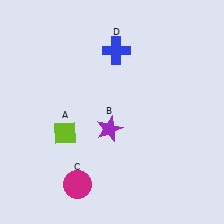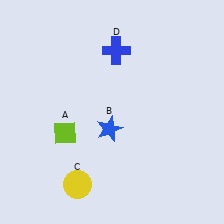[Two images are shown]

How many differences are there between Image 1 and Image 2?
There are 2 differences between the two images.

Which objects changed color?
B changed from purple to blue. C changed from magenta to yellow.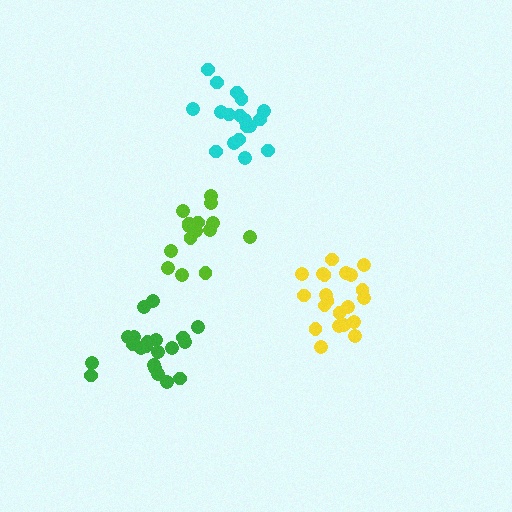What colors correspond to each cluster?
The clusters are colored: green, lime, cyan, yellow.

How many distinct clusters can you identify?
There are 4 distinct clusters.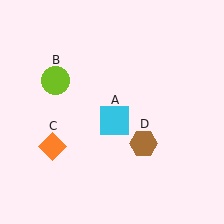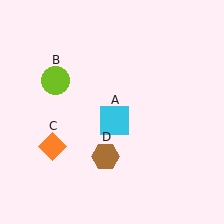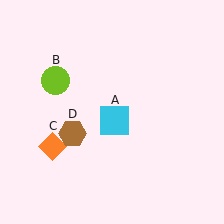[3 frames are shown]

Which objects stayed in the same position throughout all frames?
Cyan square (object A) and lime circle (object B) and orange diamond (object C) remained stationary.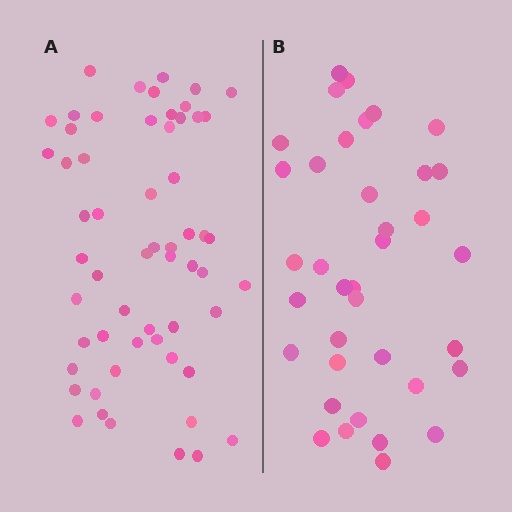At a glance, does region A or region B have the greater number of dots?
Region A (the left region) has more dots.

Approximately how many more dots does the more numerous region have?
Region A has approximately 20 more dots than region B.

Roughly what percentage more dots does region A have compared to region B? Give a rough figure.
About 55% more.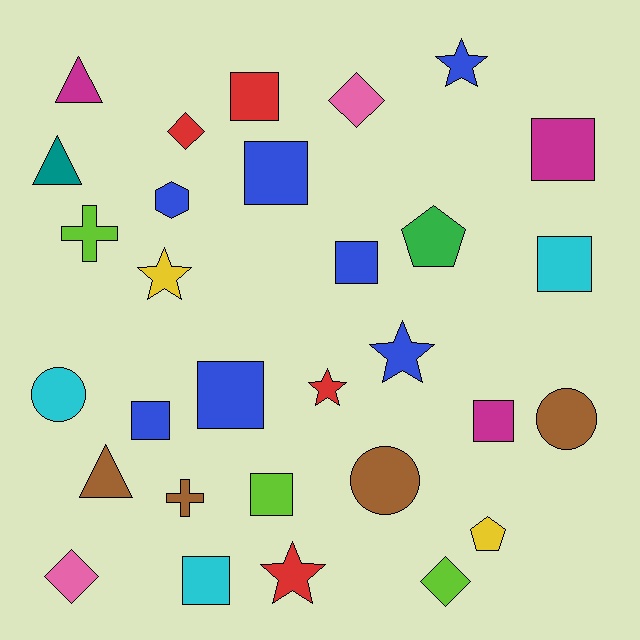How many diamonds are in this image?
There are 4 diamonds.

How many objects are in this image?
There are 30 objects.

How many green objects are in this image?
There is 1 green object.